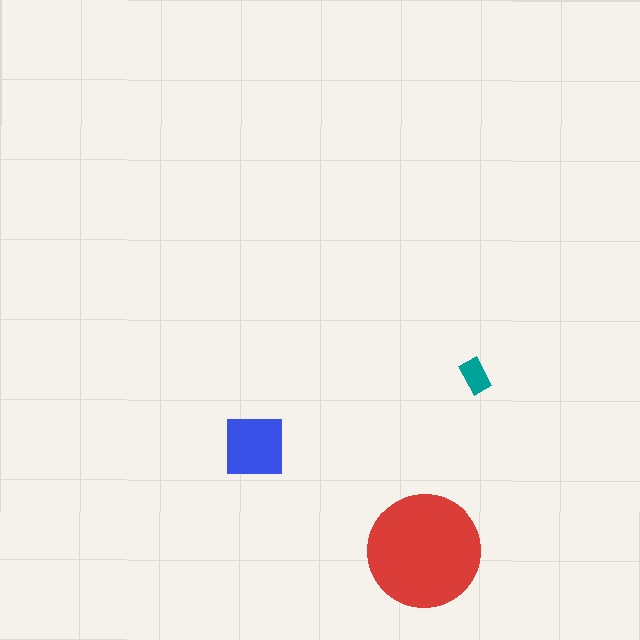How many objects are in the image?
There are 3 objects in the image.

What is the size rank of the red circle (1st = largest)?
1st.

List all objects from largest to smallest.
The red circle, the blue square, the teal rectangle.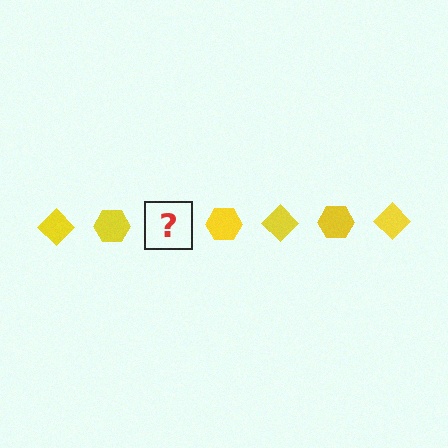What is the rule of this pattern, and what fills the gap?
The rule is that the pattern cycles through diamond, hexagon shapes in yellow. The gap should be filled with a yellow diamond.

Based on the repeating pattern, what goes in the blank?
The blank should be a yellow diamond.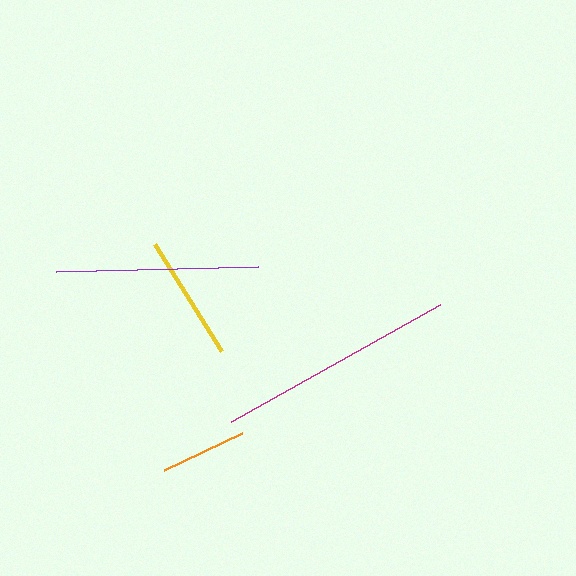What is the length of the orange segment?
The orange segment is approximately 86 pixels long.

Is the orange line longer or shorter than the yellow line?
The yellow line is longer than the orange line.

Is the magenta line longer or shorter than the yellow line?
The magenta line is longer than the yellow line.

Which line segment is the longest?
The magenta line is the longest at approximately 240 pixels.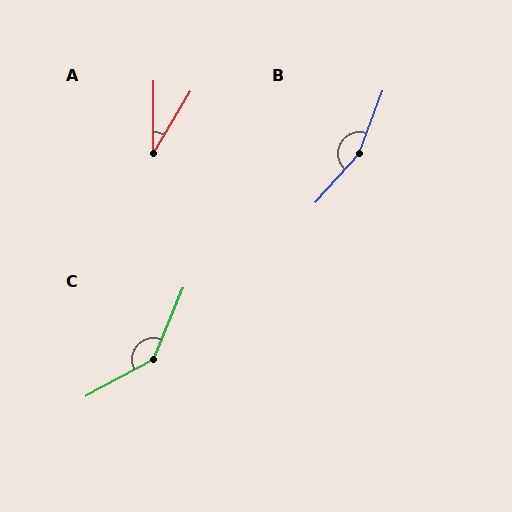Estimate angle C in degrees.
Approximately 141 degrees.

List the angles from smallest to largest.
A (30°), C (141°), B (159°).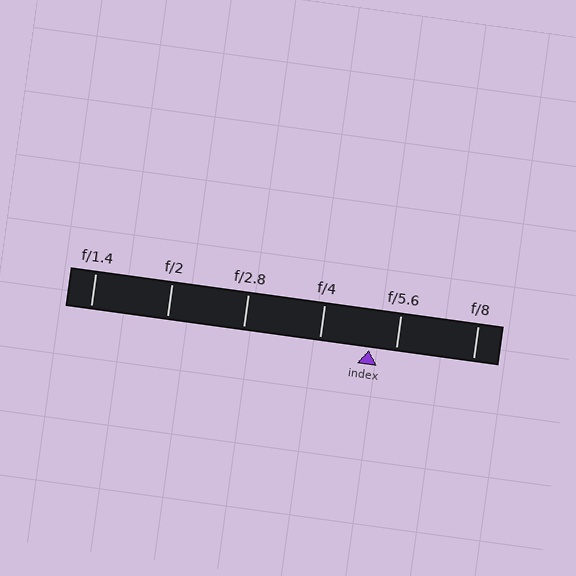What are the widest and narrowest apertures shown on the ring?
The widest aperture shown is f/1.4 and the narrowest is f/8.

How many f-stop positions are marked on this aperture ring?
There are 6 f-stop positions marked.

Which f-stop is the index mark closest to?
The index mark is closest to f/5.6.